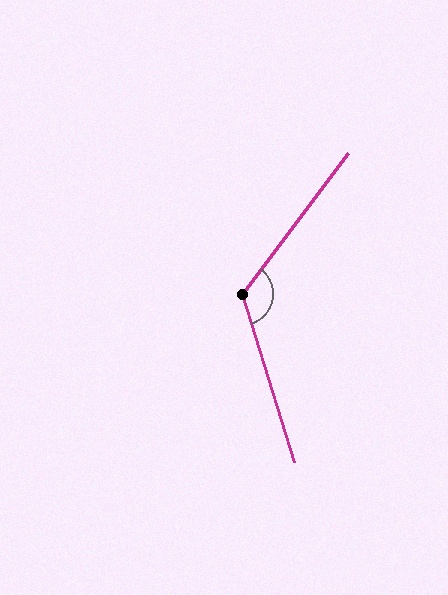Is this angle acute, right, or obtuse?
It is obtuse.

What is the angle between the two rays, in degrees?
Approximately 126 degrees.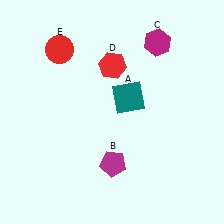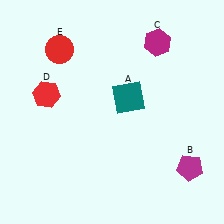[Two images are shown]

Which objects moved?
The objects that moved are: the magenta pentagon (B), the red hexagon (D).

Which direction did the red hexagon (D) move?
The red hexagon (D) moved left.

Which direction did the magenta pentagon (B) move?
The magenta pentagon (B) moved right.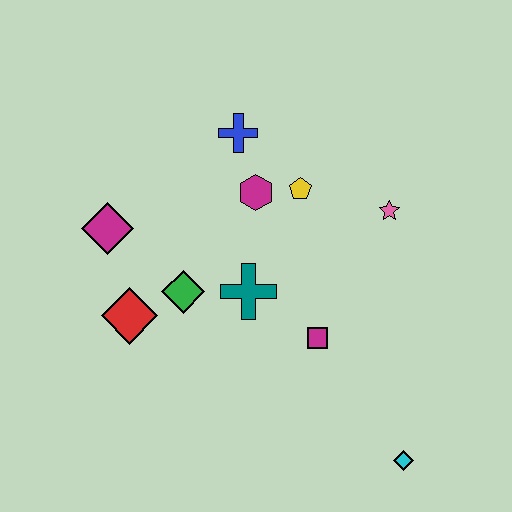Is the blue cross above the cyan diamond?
Yes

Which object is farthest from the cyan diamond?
The magenta diamond is farthest from the cyan diamond.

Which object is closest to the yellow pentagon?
The magenta hexagon is closest to the yellow pentagon.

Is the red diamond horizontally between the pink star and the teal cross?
No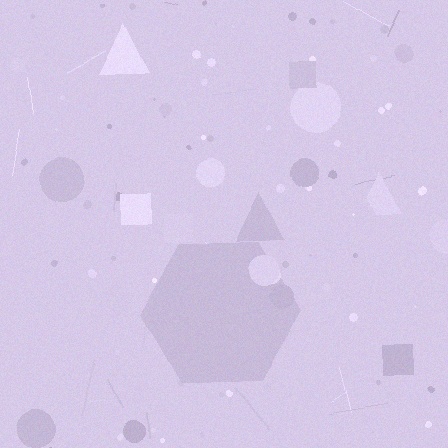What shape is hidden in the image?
A hexagon is hidden in the image.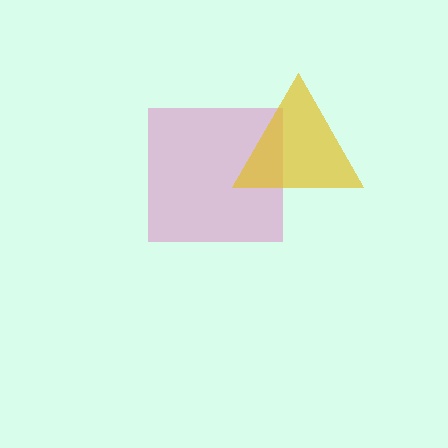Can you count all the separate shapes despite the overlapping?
Yes, there are 2 separate shapes.